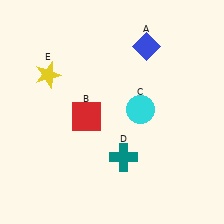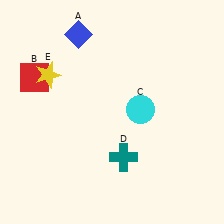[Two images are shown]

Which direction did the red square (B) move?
The red square (B) moved left.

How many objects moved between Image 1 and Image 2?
2 objects moved between the two images.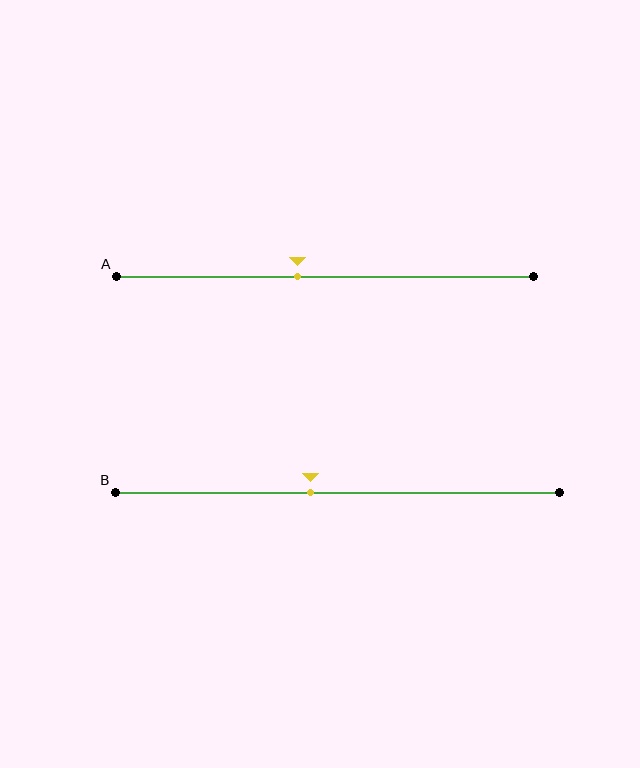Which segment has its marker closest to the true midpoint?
Segment B has its marker closest to the true midpoint.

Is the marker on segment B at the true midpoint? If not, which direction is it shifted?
No, the marker on segment B is shifted to the left by about 6% of the segment length.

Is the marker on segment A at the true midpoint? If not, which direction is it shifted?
No, the marker on segment A is shifted to the left by about 7% of the segment length.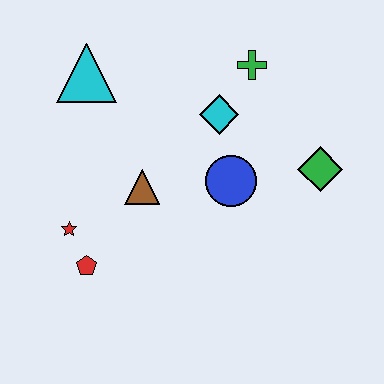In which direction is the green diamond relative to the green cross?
The green diamond is below the green cross.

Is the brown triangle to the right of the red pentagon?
Yes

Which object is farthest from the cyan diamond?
The red pentagon is farthest from the cyan diamond.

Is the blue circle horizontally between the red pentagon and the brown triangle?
No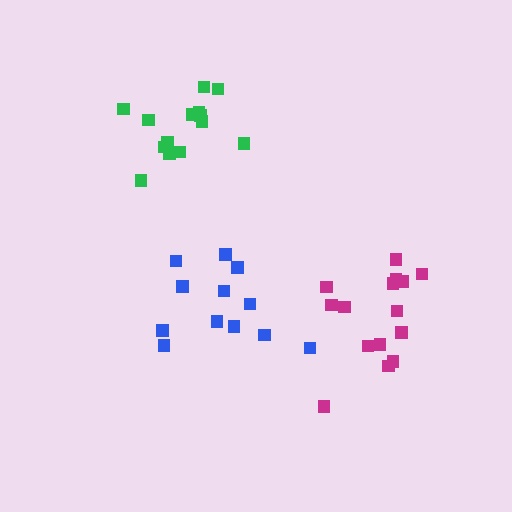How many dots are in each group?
Group 1: 14 dots, Group 2: 15 dots, Group 3: 12 dots (41 total).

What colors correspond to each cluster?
The clusters are colored: green, magenta, blue.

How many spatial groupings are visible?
There are 3 spatial groupings.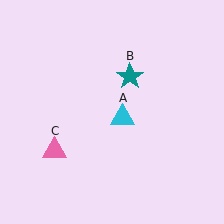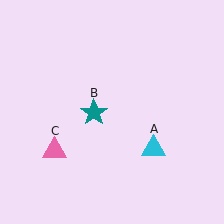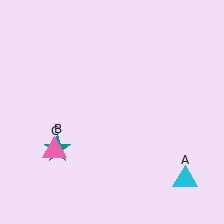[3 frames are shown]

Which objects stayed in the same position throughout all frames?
Pink triangle (object C) remained stationary.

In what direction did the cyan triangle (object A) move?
The cyan triangle (object A) moved down and to the right.